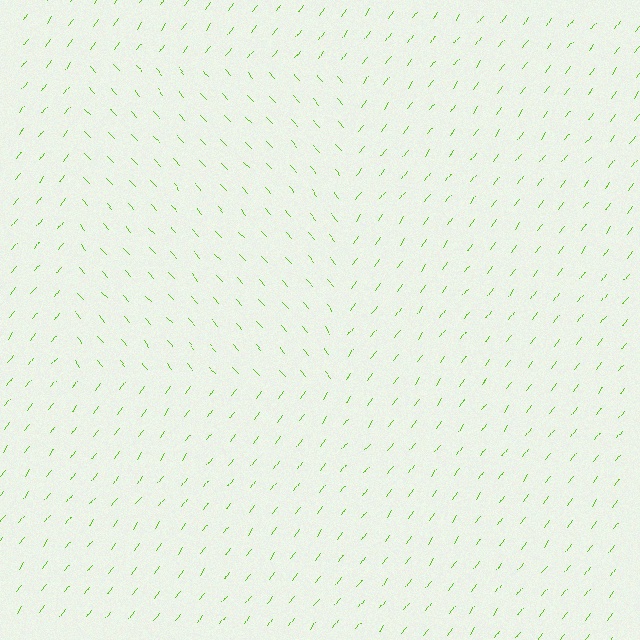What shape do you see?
I see a rectangle.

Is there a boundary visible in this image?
Yes, there is a texture boundary formed by a change in line orientation.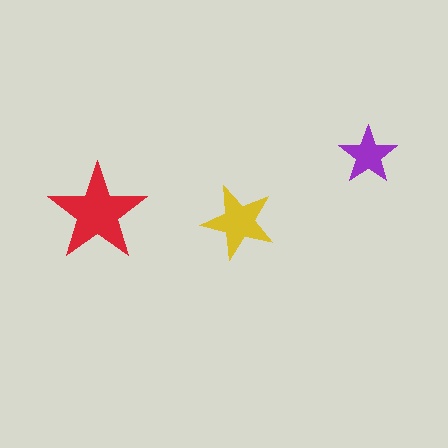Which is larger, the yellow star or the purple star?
The yellow one.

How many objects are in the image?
There are 3 objects in the image.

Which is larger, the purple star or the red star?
The red one.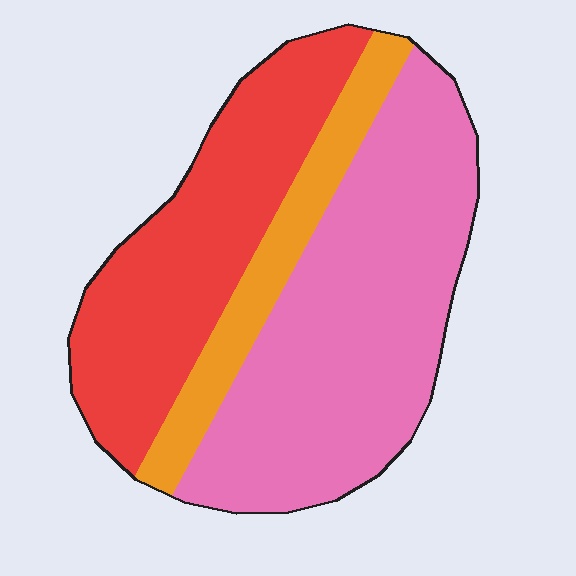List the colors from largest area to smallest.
From largest to smallest: pink, red, orange.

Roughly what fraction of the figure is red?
Red takes up between a quarter and a half of the figure.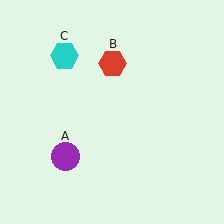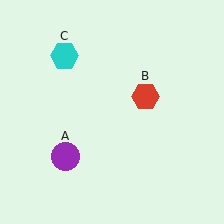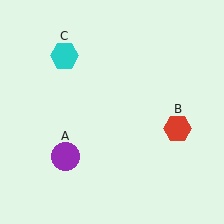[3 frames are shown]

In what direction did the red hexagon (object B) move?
The red hexagon (object B) moved down and to the right.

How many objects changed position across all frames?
1 object changed position: red hexagon (object B).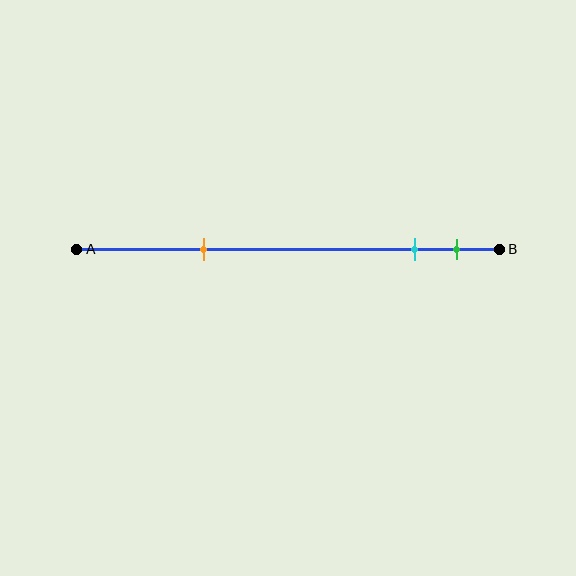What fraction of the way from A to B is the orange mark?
The orange mark is approximately 30% (0.3) of the way from A to B.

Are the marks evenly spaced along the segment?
No, the marks are not evenly spaced.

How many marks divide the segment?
There are 3 marks dividing the segment.